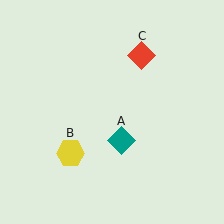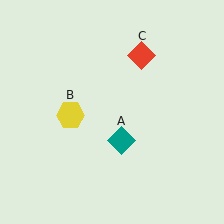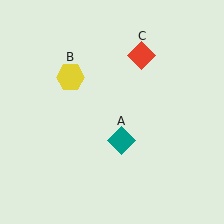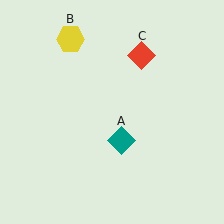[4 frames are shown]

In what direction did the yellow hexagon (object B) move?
The yellow hexagon (object B) moved up.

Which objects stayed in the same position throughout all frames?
Teal diamond (object A) and red diamond (object C) remained stationary.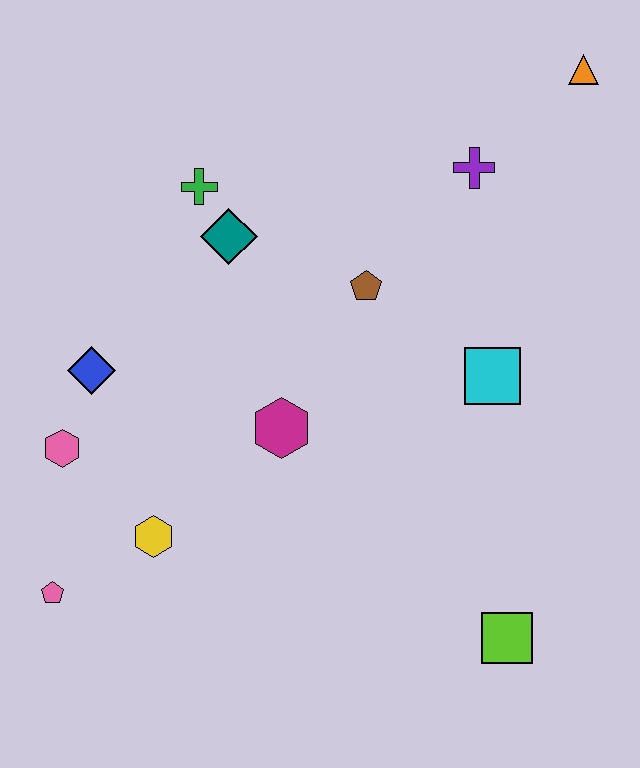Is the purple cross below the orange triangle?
Yes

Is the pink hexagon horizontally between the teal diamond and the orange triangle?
No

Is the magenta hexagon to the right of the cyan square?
No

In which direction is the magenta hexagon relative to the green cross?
The magenta hexagon is below the green cross.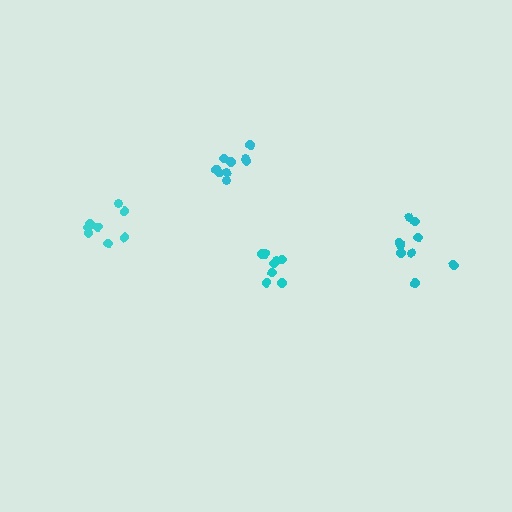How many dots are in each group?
Group 1: 9 dots, Group 2: 9 dots, Group 3: 8 dots, Group 4: 8 dots (34 total).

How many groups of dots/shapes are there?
There are 4 groups.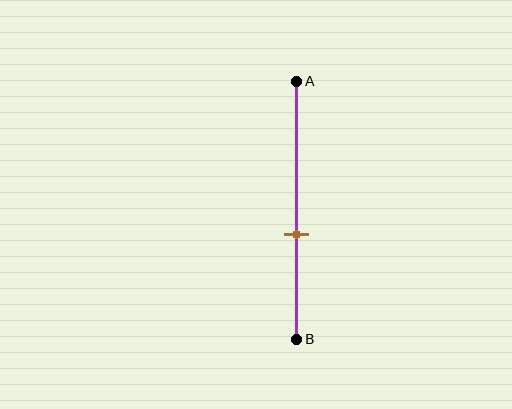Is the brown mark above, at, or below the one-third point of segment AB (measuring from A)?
The brown mark is below the one-third point of segment AB.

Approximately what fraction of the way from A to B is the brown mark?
The brown mark is approximately 60% of the way from A to B.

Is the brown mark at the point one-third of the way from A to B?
No, the mark is at about 60% from A, not at the 33% one-third point.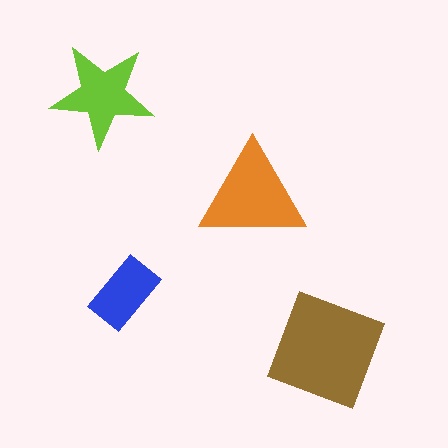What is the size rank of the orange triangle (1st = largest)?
2nd.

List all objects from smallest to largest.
The blue rectangle, the lime star, the orange triangle, the brown diamond.